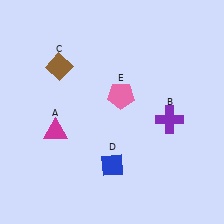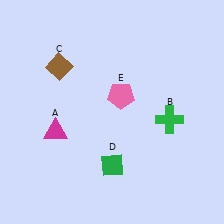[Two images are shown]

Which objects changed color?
B changed from purple to green. D changed from blue to green.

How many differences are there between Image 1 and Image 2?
There are 2 differences between the two images.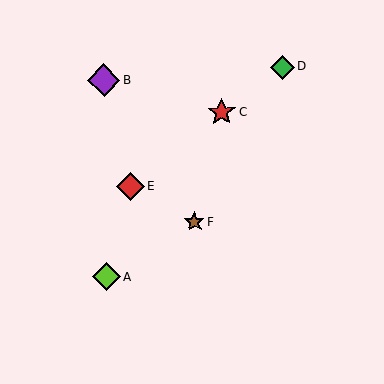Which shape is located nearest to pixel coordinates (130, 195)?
The red diamond (labeled E) at (130, 186) is nearest to that location.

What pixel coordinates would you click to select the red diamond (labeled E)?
Click at (130, 186) to select the red diamond E.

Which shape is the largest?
The purple diamond (labeled B) is the largest.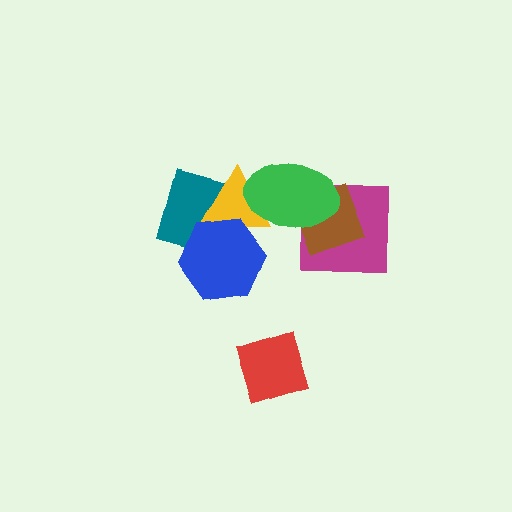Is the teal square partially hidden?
Yes, it is partially covered by another shape.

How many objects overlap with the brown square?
2 objects overlap with the brown square.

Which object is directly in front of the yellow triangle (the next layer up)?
The blue hexagon is directly in front of the yellow triangle.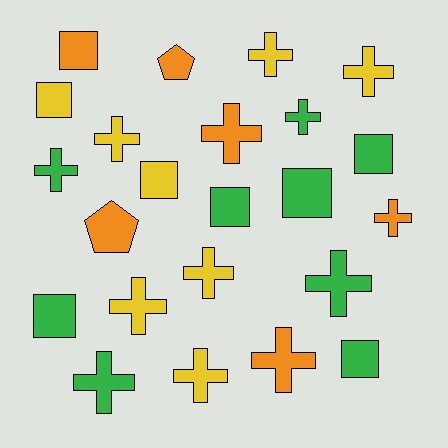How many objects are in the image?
There are 23 objects.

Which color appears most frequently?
Green, with 9 objects.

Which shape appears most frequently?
Cross, with 13 objects.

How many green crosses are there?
There are 4 green crosses.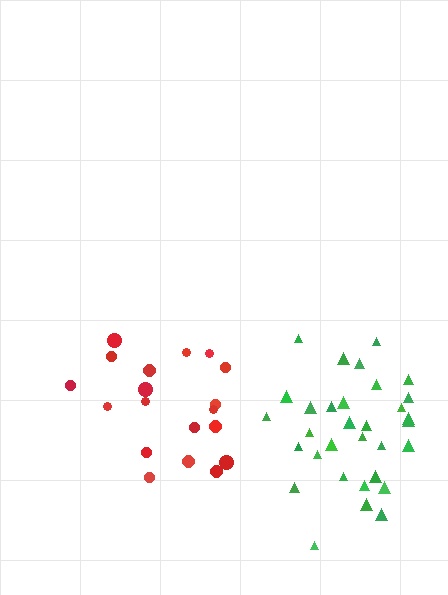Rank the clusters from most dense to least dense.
green, red.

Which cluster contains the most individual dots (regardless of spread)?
Green (32).